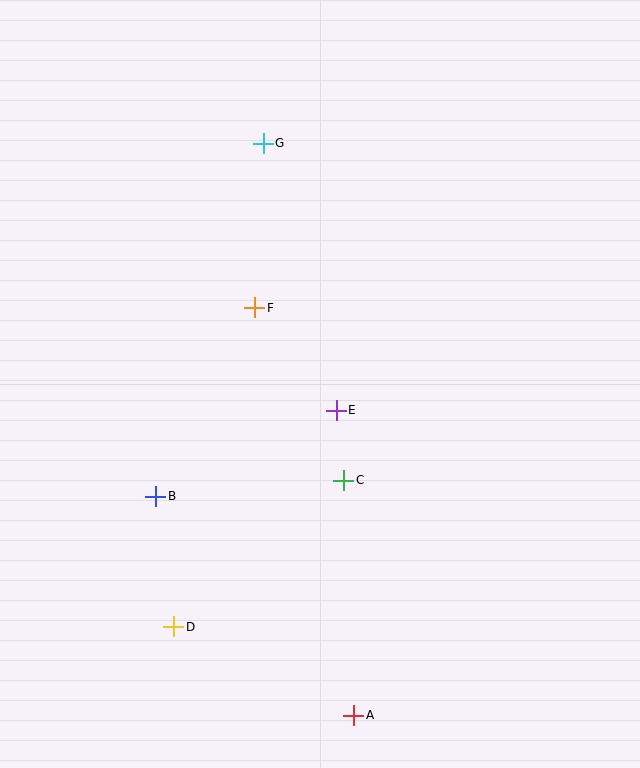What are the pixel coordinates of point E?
Point E is at (336, 410).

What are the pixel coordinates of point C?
Point C is at (344, 480).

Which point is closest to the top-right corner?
Point G is closest to the top-right corner.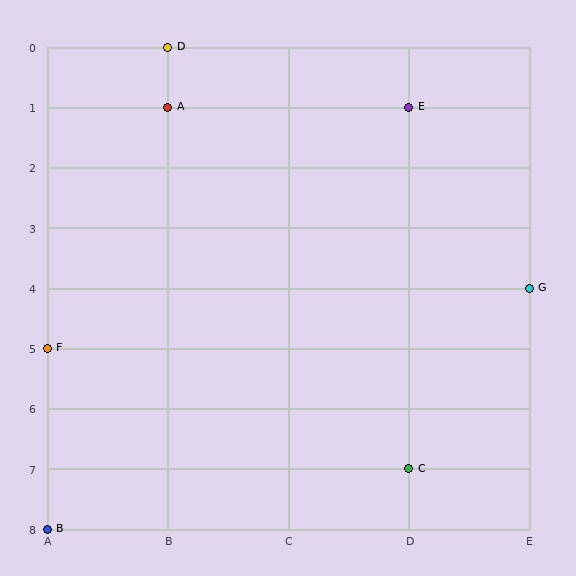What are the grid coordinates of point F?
Point F is at grid coordinates (A, 5).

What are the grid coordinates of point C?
Point C is at grid coordinates (D, 7).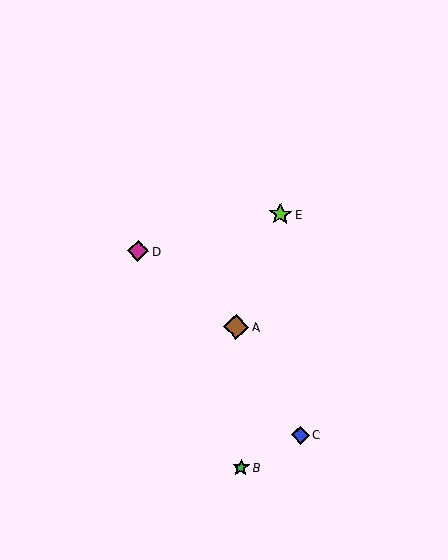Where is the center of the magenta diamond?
The center of the magenta diamond is at (138, 251).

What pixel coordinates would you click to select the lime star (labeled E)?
Click at (281, 214) to select the lime star E.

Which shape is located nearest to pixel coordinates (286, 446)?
The blue diamond (labeled C) at (300, 435) is nearest to that location.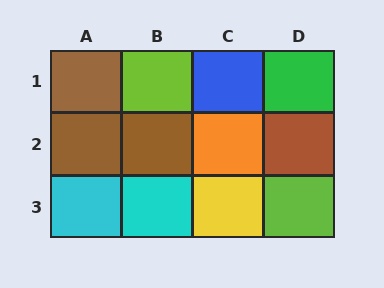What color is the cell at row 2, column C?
Orange.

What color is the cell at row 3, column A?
Cyan.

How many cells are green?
1 cell is green.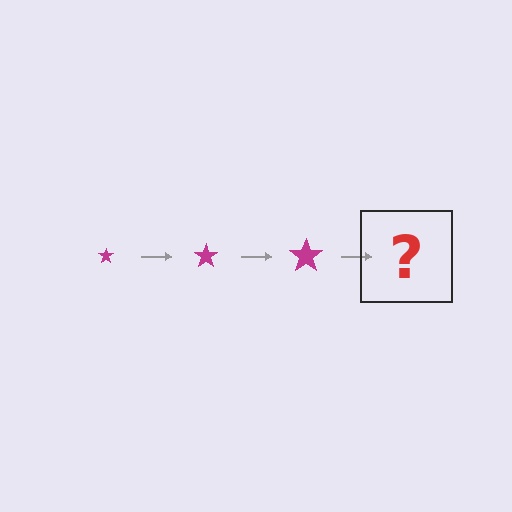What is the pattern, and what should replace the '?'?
The pattern is that the star gets progressively larger each step. The '?' should be a magenta star, larger than the previous one.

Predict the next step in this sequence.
The next step is a magenta star, larger than the previous one.